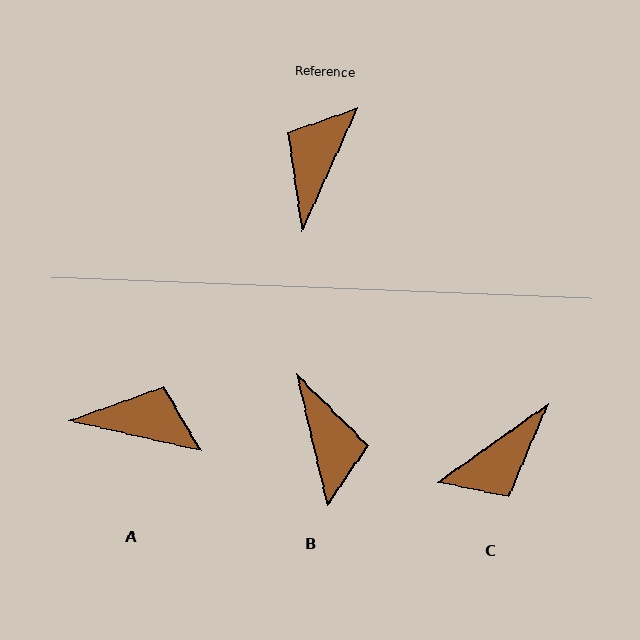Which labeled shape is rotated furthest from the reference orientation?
C, about 150 degrees away.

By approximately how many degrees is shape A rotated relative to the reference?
Approximately 78 degrees clockwise.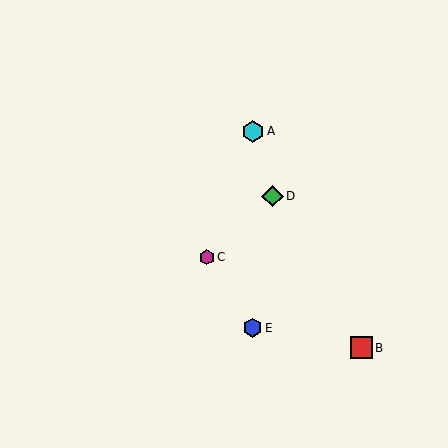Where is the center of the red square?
The center of the red square is at (361, 348).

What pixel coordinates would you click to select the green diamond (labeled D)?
Click at (272, 196) to select the green diamond D.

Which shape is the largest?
The green diamond (labeled D) is the largest.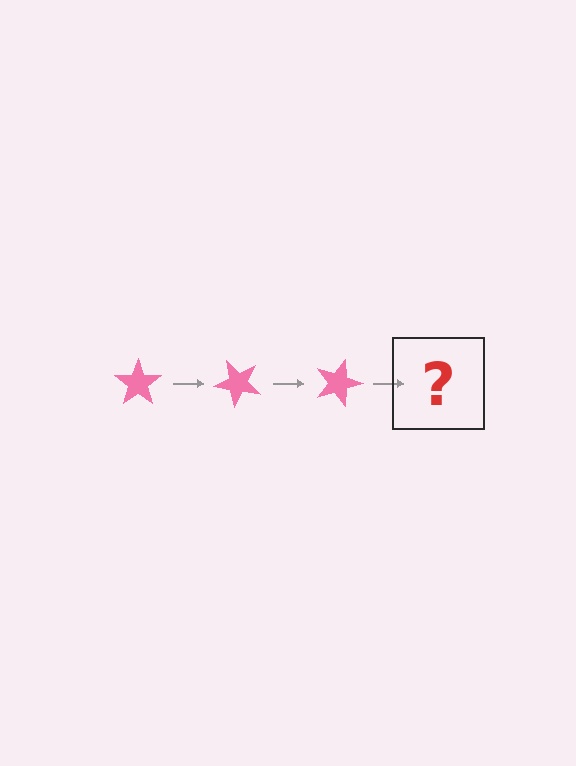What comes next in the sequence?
The next element should be a pink star rotated 135 degrees.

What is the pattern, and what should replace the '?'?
The pattern is that the star rotates 45 degrees each step. The '?' should be a pink star rotated 135 degrees.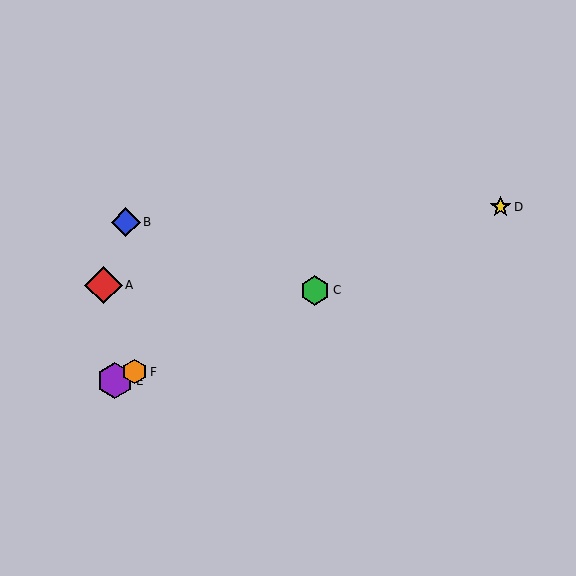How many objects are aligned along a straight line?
4 objects (C, D, E, F) are aligned along a straight line.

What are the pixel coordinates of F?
Object F is at (134, 372).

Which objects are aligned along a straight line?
Objects C, D, E, F are aligned along a straight line.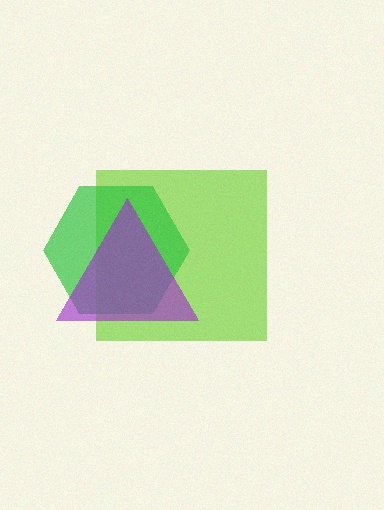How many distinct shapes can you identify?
There are 3 distinct shapes: a lime square, a green hexagon, a purple triangle.